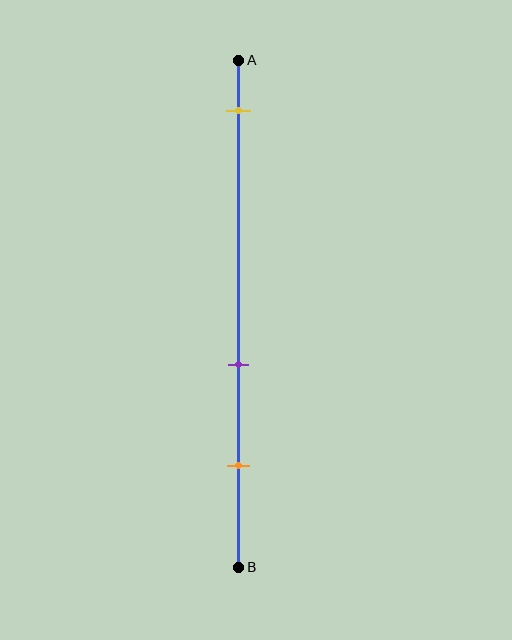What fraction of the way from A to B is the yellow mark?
The yellow mark is approximately 10% (0.1) of the way from A to B.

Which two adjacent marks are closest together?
The purple and orange marks are the closest adjacent pair.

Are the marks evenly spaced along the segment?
No, the marks are not evenly spaced.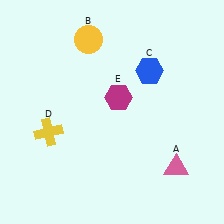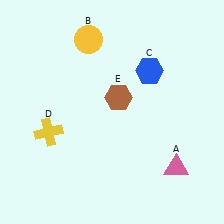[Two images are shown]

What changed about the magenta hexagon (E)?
In Image 1, E is magenta. In Image 2, it changed to brown.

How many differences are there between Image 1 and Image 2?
There is 1 difference between the two images.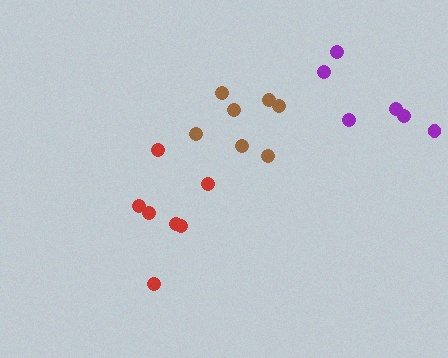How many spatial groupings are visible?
There are 3 spatial groupings.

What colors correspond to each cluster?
The clusters are colored: brown, purple, red.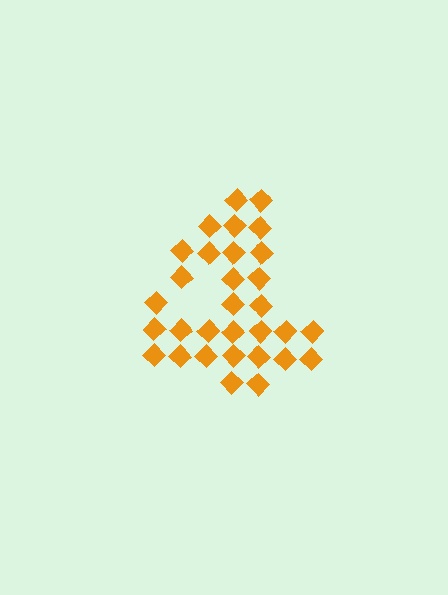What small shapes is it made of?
It is made of small diamonds.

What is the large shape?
The large shape is the digit 4.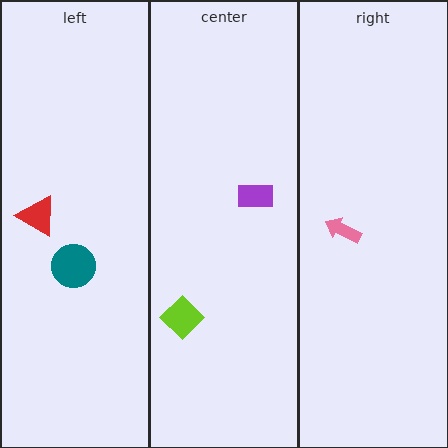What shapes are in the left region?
The red triangle, the teal circle.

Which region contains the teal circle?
The left region.